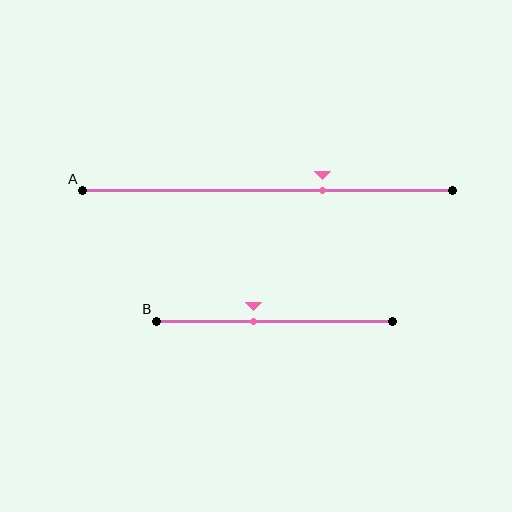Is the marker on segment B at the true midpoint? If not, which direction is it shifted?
No, the marker on segment B is shifted to the left by about 9% of the segment length.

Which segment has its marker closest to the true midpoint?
Segment B has its marker closest to the true midpoint.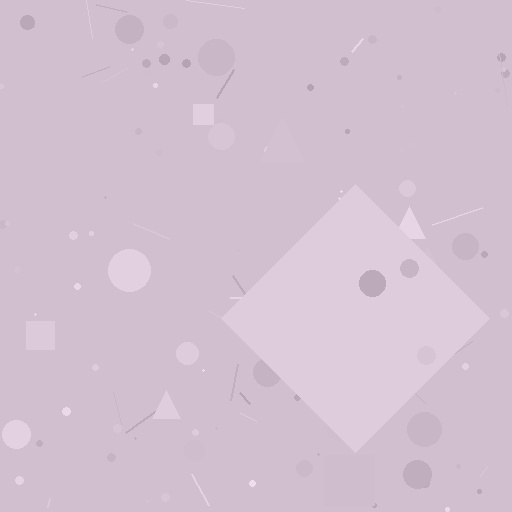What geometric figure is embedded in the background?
A diamond is embedded in the background.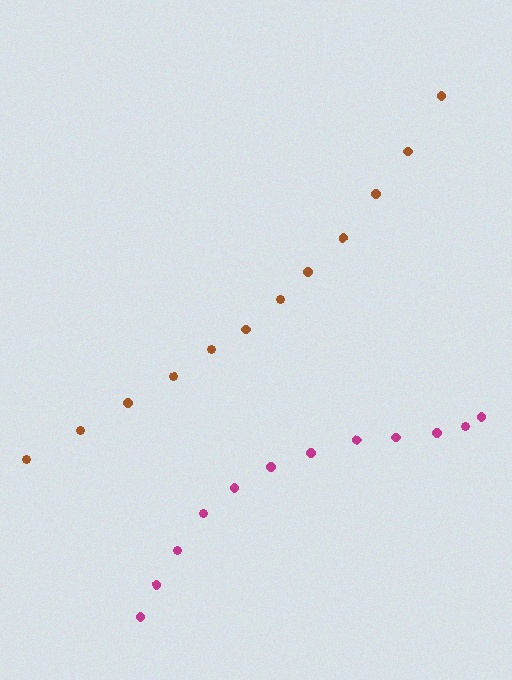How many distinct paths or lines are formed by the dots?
There are 2 distinct paths.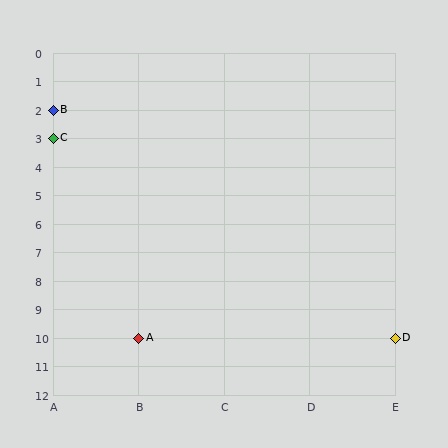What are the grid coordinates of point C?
Point C is at grid coordinates (A, 3).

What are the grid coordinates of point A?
Point A is at grid coordinates (B, 10).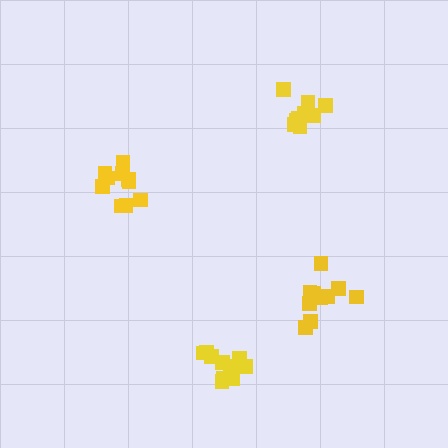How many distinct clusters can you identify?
There are 4 distinct clusters.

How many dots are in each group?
Group 1: 9 dots, Group 2: 10 dots, Group 3: 10 dots, Group 4: 10 dots (39 total).